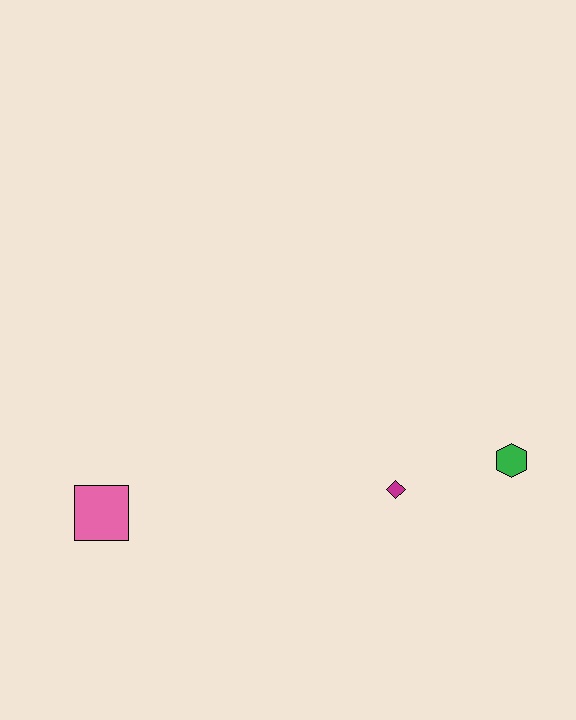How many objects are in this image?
There are 3 objects.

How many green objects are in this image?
There is 1 green object.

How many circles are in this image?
There are no circles.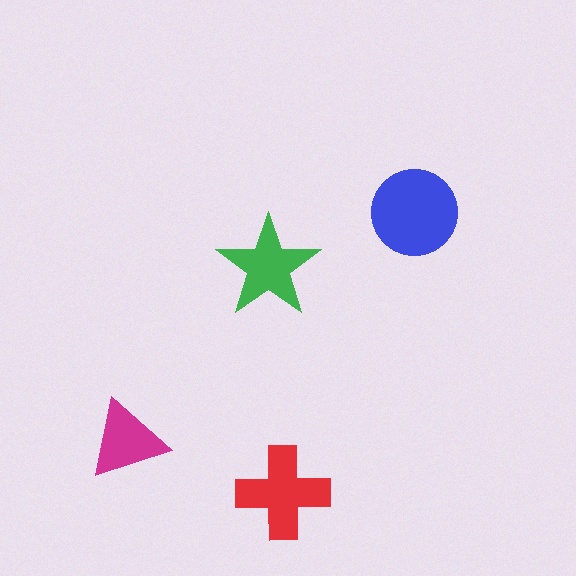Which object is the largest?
The blue circle.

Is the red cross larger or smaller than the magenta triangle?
Larger.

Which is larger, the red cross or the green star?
The red cross.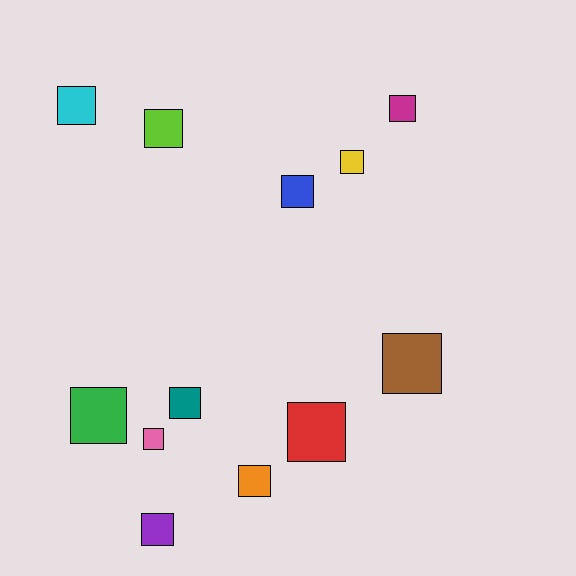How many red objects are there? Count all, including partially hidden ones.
There is 1 red object.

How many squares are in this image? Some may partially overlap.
There are 12 squares.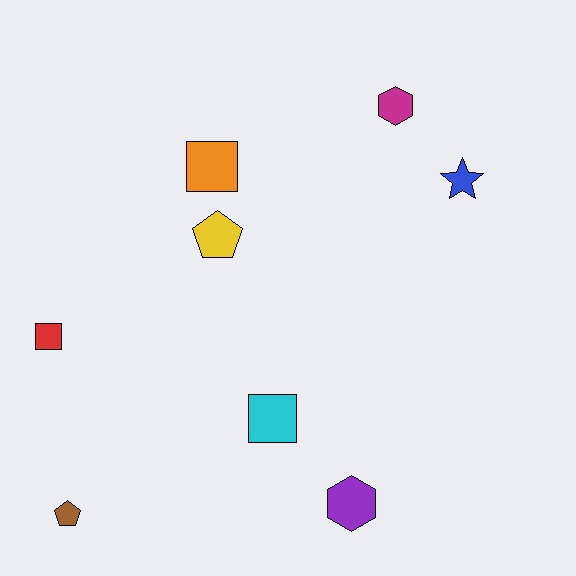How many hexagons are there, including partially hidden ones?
There are 2 hexagons.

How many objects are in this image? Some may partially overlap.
There are 8 objects.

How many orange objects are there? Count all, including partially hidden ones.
There is 1 orange object.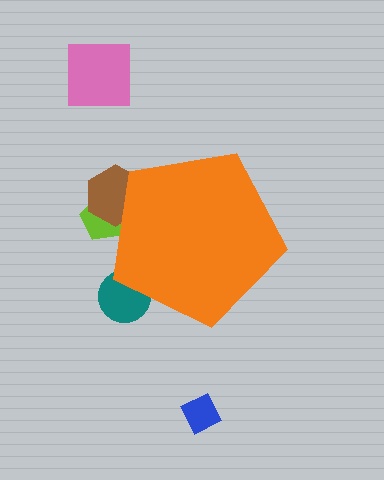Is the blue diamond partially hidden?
No, the blue diamond is fully visible.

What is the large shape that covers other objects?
An orange pentagon.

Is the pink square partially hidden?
No, the pink square is fully visible.